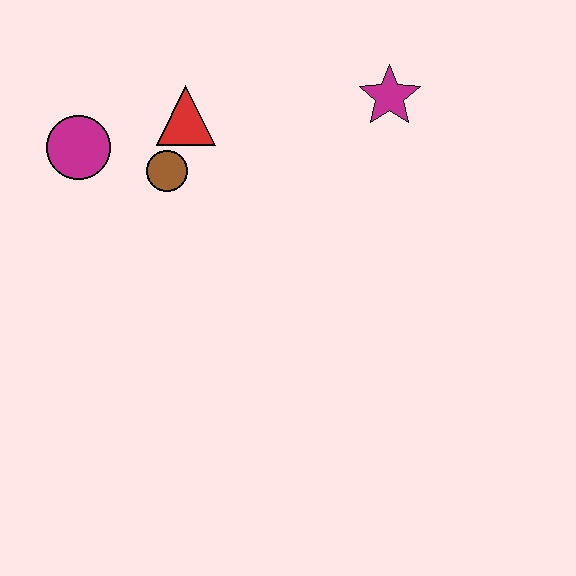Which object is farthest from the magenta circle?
The magenta star is farthest from the magenta circle.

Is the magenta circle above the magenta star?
No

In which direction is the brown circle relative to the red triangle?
The brown circle is below the red triangle.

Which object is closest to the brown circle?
The red triangle is closest to the brown circle.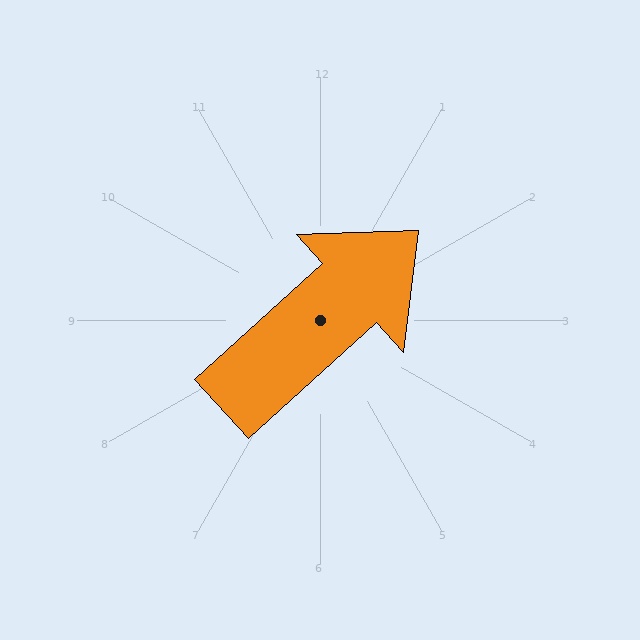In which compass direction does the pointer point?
Northeast.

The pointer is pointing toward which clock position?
Roughly 2 o'clock.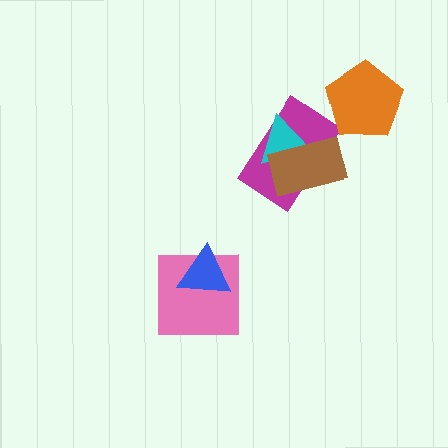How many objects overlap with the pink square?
1 object overlaps with the pink square.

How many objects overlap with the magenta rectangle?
2 objects overlap with the magenta rectangle.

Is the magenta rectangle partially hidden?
Yes, it is partially covered by another shape.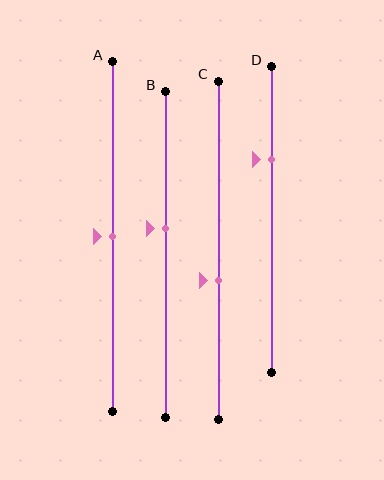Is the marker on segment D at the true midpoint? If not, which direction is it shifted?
No, the marker on segment D is shifted upward by about 20% of the segment length.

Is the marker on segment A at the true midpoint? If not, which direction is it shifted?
Yes, the marker on segment A is at the true midpoint.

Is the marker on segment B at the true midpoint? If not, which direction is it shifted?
No, the marker on segment B is shifted upward by about 8% of the segment length.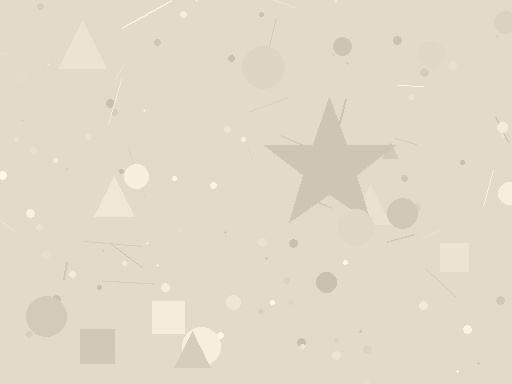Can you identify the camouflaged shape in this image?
The camouflaged shape is a star.